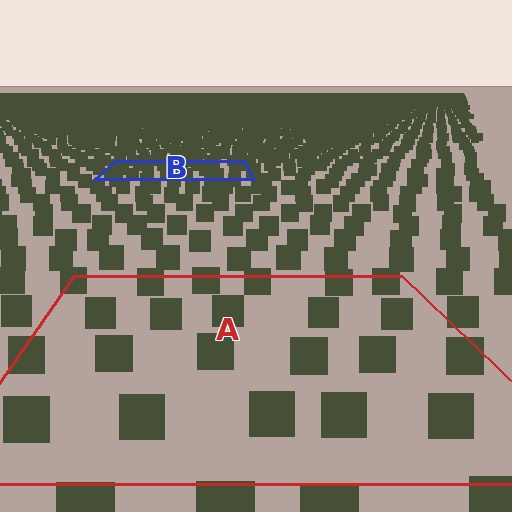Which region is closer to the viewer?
Region A is closer. The texture elements there are larger and more spread out.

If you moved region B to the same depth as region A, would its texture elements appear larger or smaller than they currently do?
They would appear larger. At a closer depth, the same texture elements are projected at a bigger on-screen size.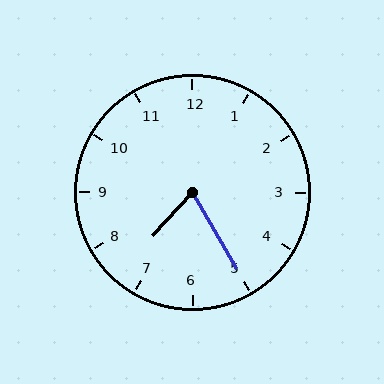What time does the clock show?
7:25.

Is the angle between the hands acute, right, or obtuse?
It is acute.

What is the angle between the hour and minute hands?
Approximately 72 degrees.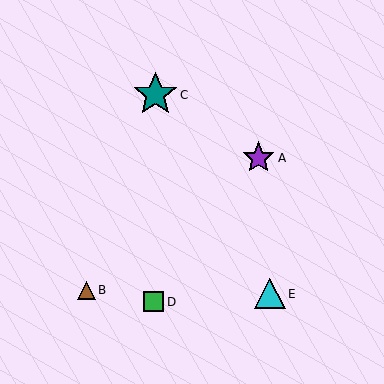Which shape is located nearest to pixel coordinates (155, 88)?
The teal star (labeled C) at (155, 95) is nearest to that location.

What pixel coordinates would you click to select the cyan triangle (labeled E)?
Click at (270, 294) to select the cyan triangle E.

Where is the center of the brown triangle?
The center of the brown triangle is at (86, 290).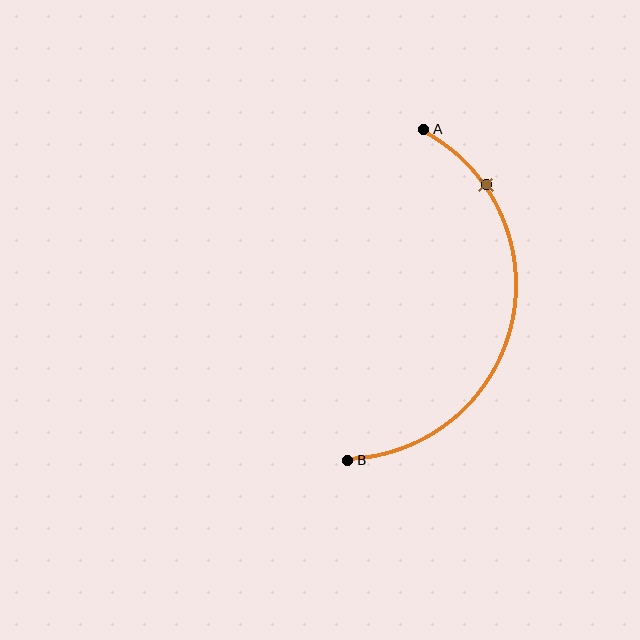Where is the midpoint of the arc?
The arc midpoint is the point on the curve farthest from the straight line joining A and B. It sits to the right of that line.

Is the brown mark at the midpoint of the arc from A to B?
No. The brown mark lies on the arc but is closer to endpoint A. The arc midpoint would be at the point on the curve equidistant along the arc from both A and B.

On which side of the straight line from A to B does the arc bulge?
The arc bulges to the right of the straight line connecting A and B.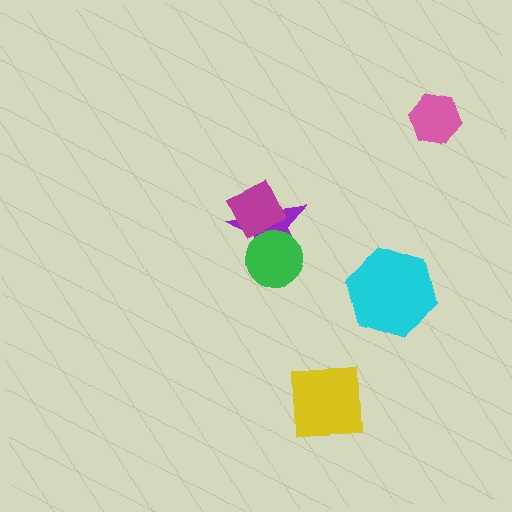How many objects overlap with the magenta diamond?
2 objects overlap with the magenta diamond.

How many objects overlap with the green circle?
2 objects overlap with the green circle.